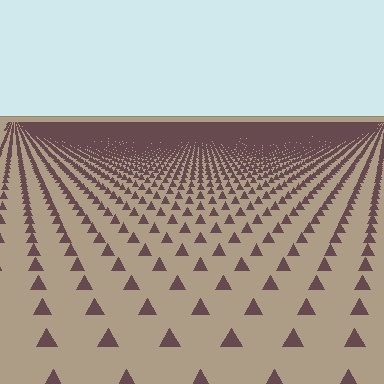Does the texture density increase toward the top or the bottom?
Density increases toward the top.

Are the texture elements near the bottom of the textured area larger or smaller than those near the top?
Larger. Near the bottom, elements are closer to the viewer and appear at a bigger on-screen size.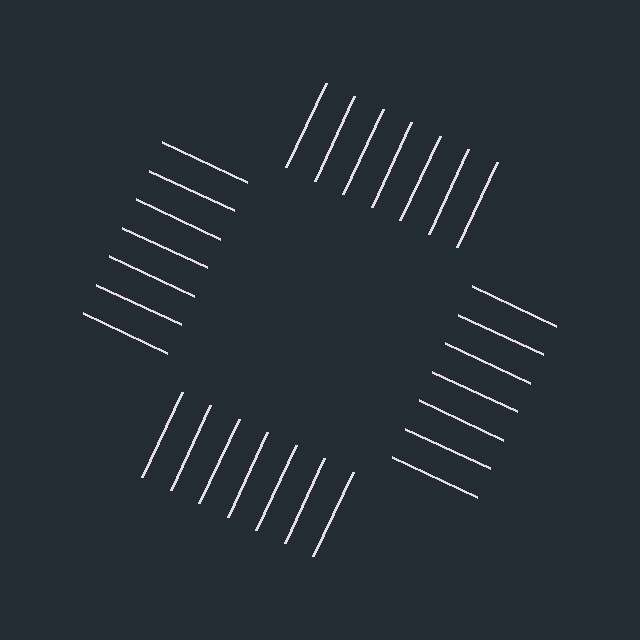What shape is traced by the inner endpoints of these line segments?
An illusory square — the line segments terminate on its edges but no continuous stroke is drawn.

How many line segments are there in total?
28 — 7 along each of the 4 edges.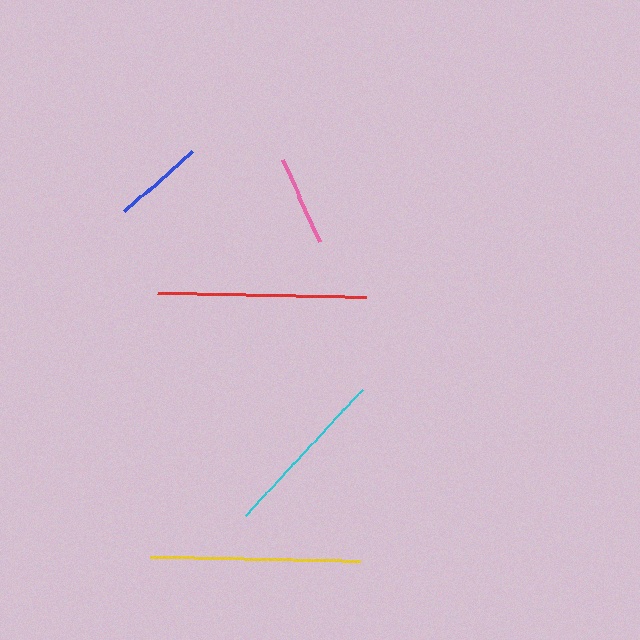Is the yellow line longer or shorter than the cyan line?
The yellow line is longer than the cyan line.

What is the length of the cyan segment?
The cyan segment is approximately 171 pixels long.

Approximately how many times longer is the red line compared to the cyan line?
The red line is approximately 1.2 times the length of the cyan line.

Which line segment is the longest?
The yellow line is the longest at approximately 210 pixels.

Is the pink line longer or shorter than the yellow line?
The yellow line is longer than the pink line.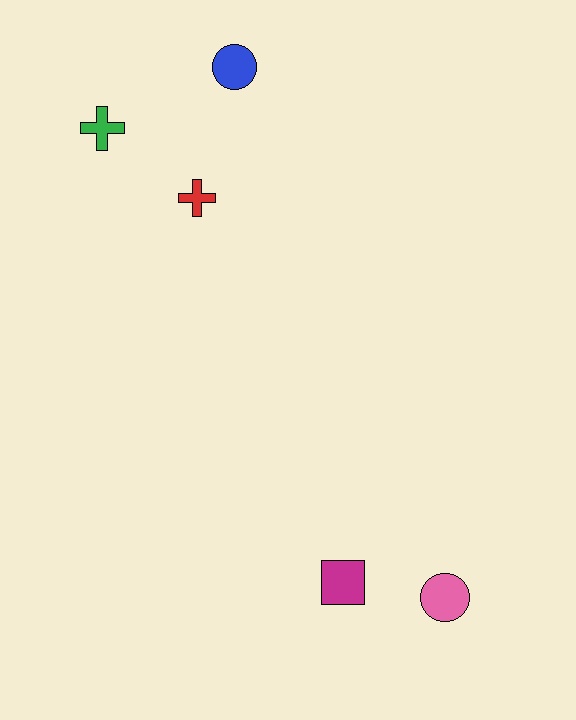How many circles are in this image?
There are 2 circles.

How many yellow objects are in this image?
There are no yellow objects.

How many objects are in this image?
There are 5 objects.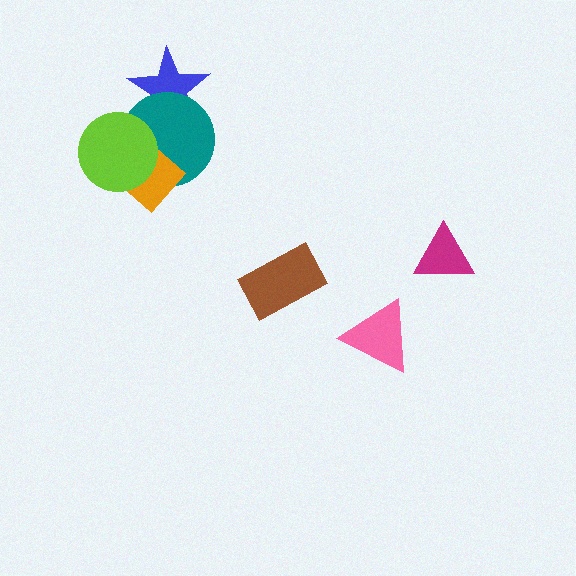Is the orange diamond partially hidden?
Yes, it is partially covered by another shape.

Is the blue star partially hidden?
Yes, it is partially covered by another shape.